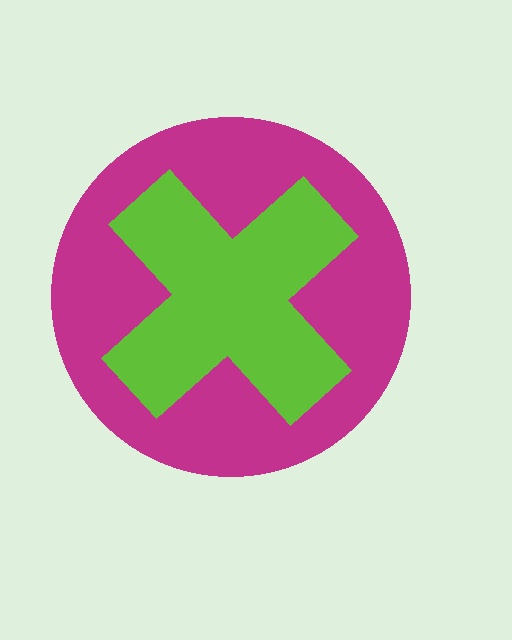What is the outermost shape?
The magenta circle.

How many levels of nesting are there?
2.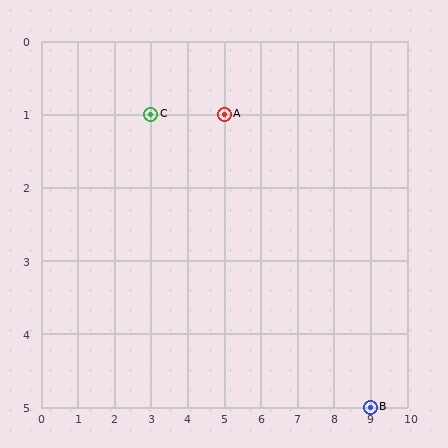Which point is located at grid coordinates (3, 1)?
Point C is at (3, 1).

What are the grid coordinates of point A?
Point A is at grid coordinates (5, 1).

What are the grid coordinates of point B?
Point B is at grid coordinates (9, 5).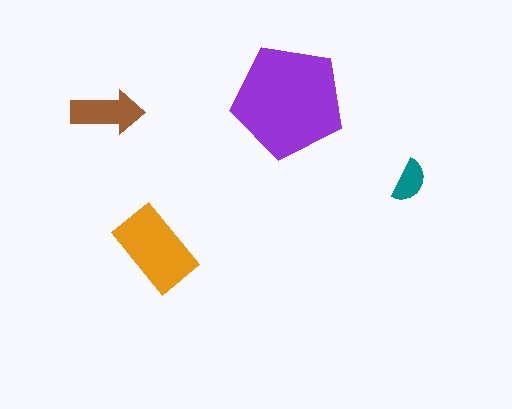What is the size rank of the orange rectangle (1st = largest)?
2nd.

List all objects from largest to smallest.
The purple pentagon, the orange rectangle, the brown arrow, the teal semicircle.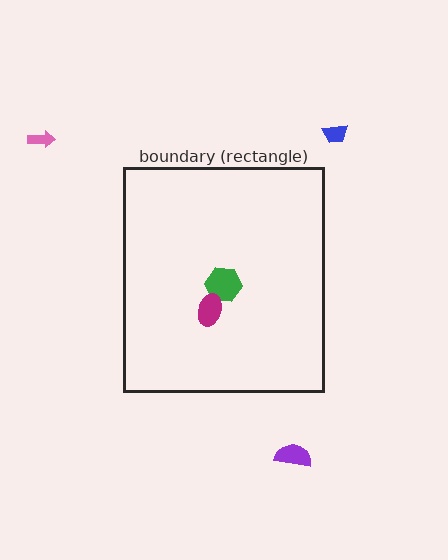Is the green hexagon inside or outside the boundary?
Inside.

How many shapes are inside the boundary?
2 inside, 3 outside.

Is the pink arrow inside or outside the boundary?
Outside.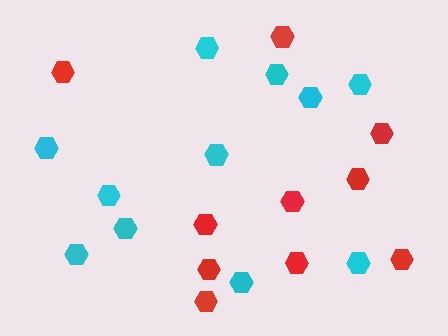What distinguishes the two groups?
There are 2 groups: one group of cyan hexagons (11) and one group of red hexagons (10).